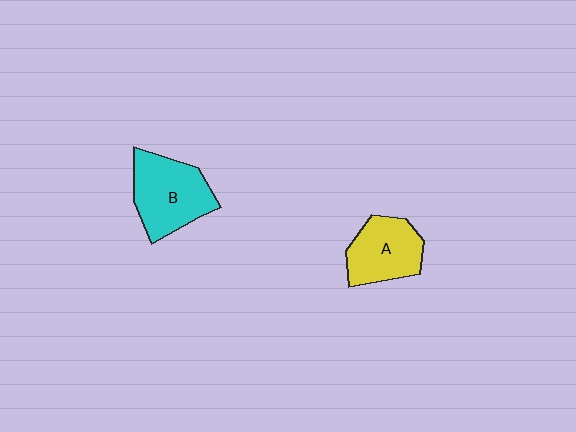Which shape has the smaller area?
Shape A (yellow).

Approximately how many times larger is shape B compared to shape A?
Approximately 1.2 times.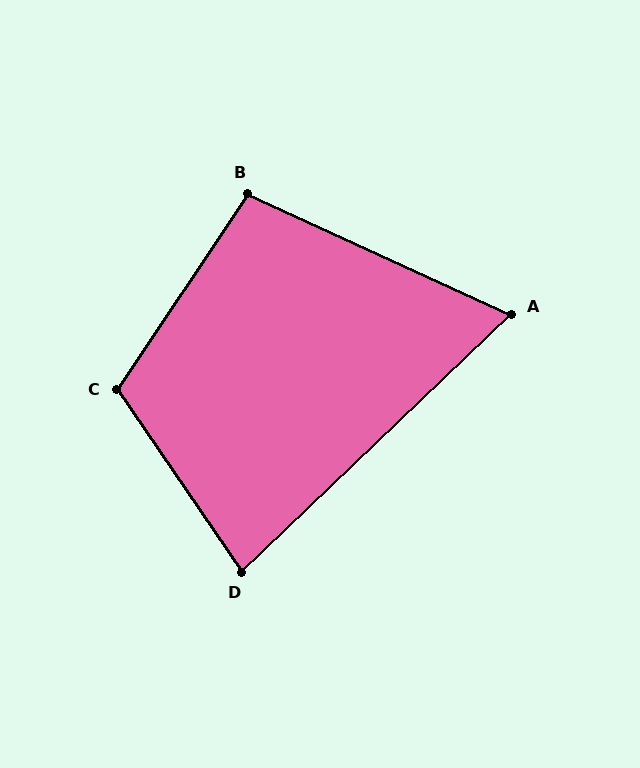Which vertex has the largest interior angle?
C, at approximately 112 degrees.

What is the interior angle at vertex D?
Approximately 81 degrees (acute).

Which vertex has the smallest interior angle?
A, at approximately 68 degrees.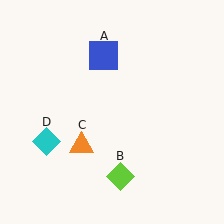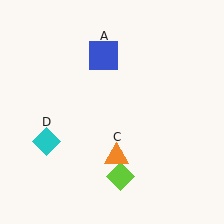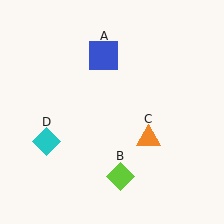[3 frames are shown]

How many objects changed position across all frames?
1 object changed position: orange triangle (object C).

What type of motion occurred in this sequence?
The orange triangle (object C) rotated counterclockwise around the center of the scene.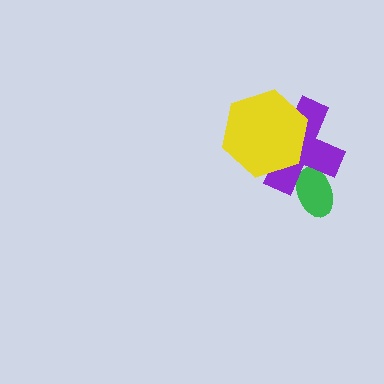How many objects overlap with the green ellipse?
1 object overlaps with the green ellipse.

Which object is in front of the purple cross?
The yellow hexagon is in front of the purple cross.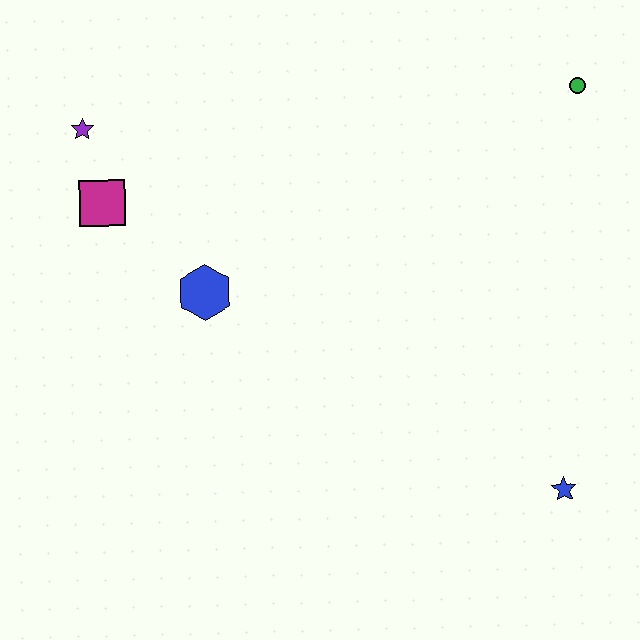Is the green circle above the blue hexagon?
Yes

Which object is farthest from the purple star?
The blue star is farthest from the purple star.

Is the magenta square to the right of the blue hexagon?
No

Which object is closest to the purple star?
The magenta square is closest to the purple star.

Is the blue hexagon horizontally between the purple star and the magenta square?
No